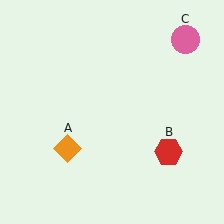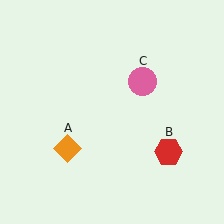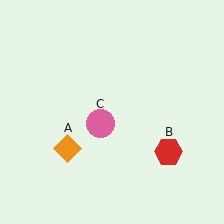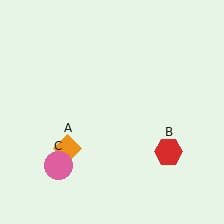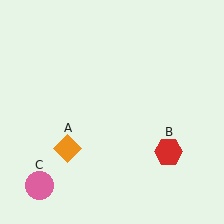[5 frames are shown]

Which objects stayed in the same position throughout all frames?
Orange diamond (object A) and red hexagon (object B) remained stationary.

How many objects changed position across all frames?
1 object changed position: pink circle (object C).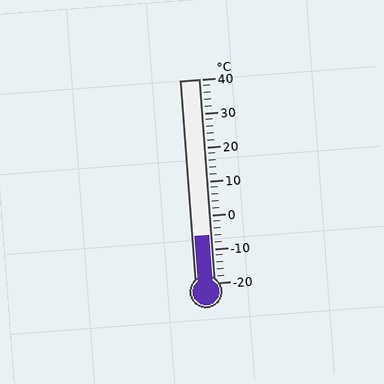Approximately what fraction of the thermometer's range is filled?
The thermometer is filled to approximately 25% of its range.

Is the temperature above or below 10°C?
The temperature is below 10°C.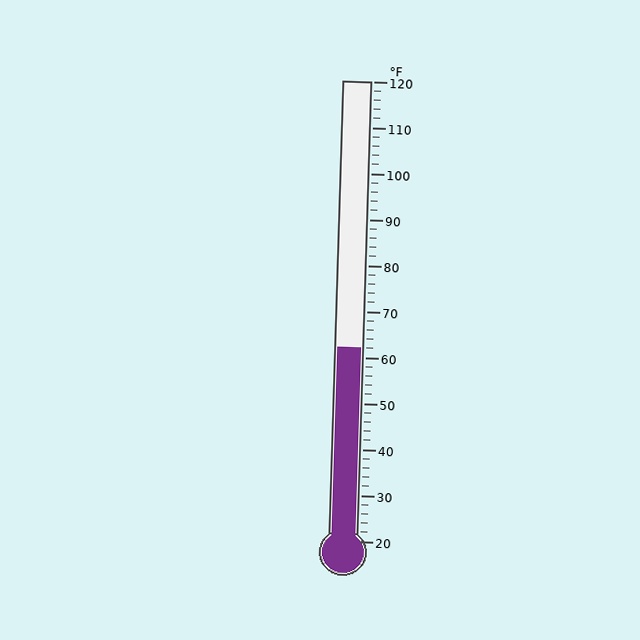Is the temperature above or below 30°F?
The temperature is above 30°F.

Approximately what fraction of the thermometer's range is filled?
The thermometer is filled to approximately 40% of its range.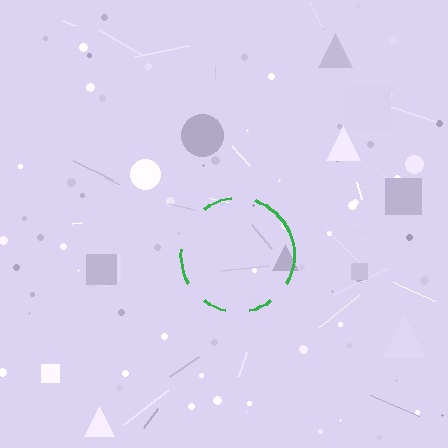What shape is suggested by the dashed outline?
The dashed outline suggests a circle.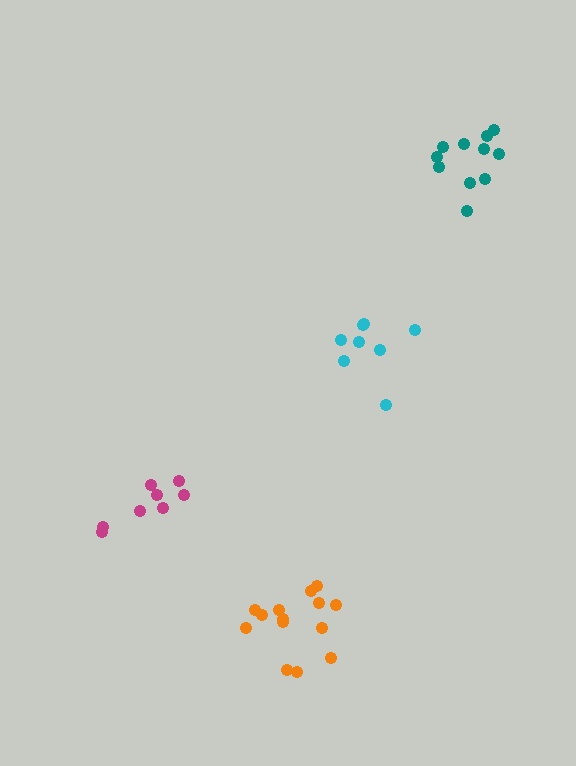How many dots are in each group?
Group 1: 11 dots, Group 2: 14 dots, Group 3: 8 dots, Group 4: 8 dots (41 total).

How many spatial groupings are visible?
There are 4 spatial groupings.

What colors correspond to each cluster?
The clusters are colored: teal, orange, cyan, magenta.